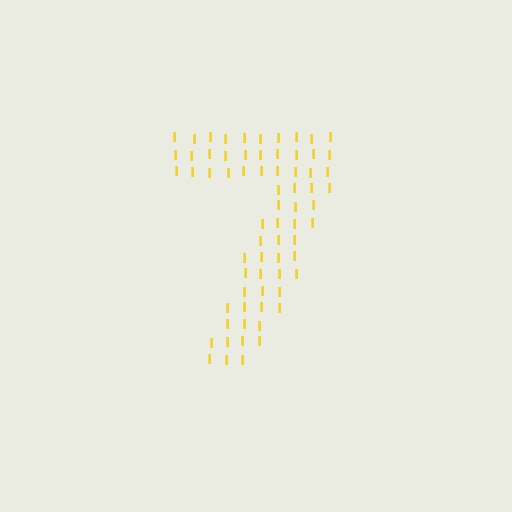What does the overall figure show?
The overall figure shows the digit 7.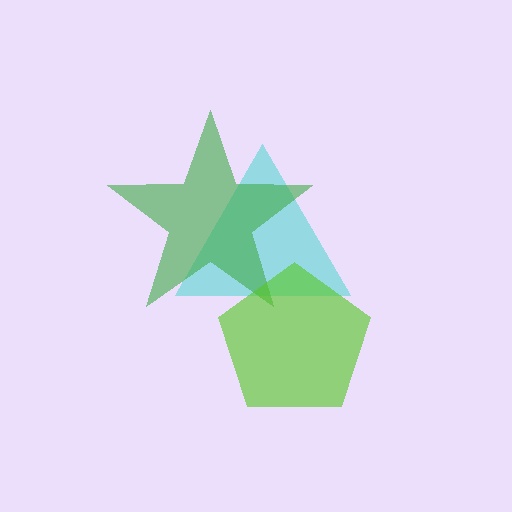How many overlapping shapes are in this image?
There are 3 overlapping shapes in the image.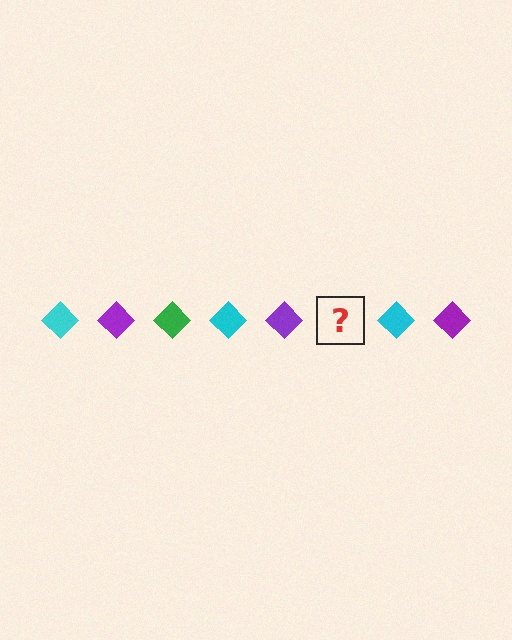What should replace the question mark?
The question mark should be replaced with a green diamond.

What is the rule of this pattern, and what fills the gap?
The rule is that the pattern cycles through cyan, purple, green diamonds. The gap should be filled with a green diamond.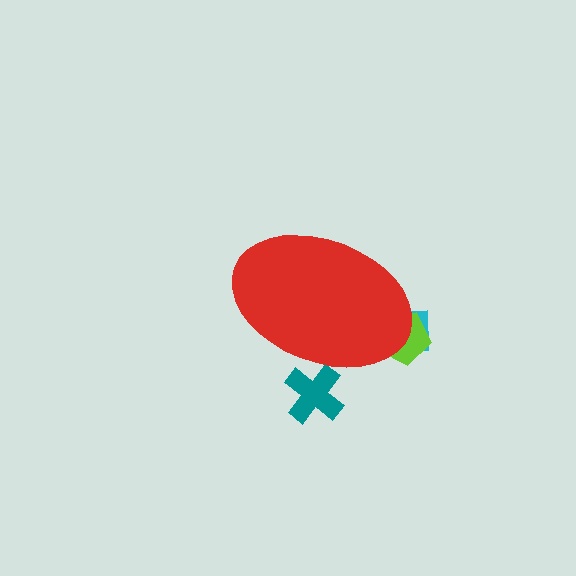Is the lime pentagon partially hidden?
Yes, the lime pentagon is partially hidden behind the red ellipse.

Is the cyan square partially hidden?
Yes, the cyan square is partially hidden behind the red ellipse.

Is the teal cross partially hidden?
Yes, the teal cross is partially hidden behind the red ellipse.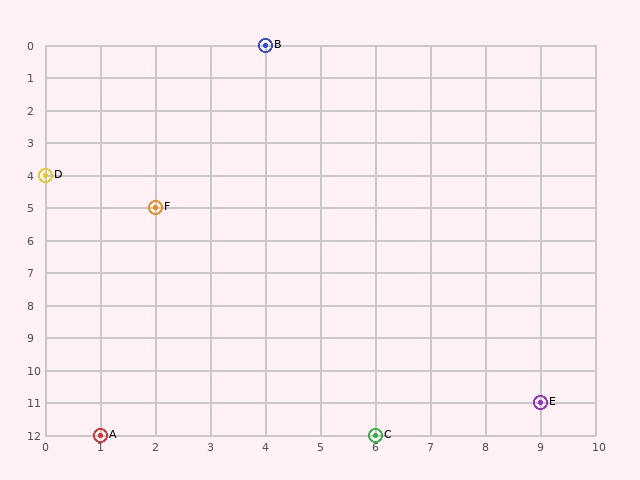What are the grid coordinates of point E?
Point E is at grid coordinates (9, 11).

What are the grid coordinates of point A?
Point A is at grid coordinates (1, 12).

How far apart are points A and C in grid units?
Points A and C are 5 columns apart.